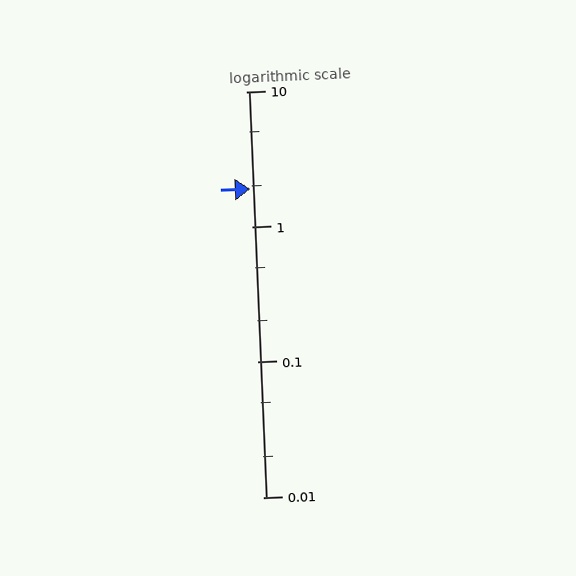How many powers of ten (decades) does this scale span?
The scale spans 3 decades, from 0.01 to 10.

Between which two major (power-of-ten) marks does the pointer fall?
The pointer is between 1 and 10.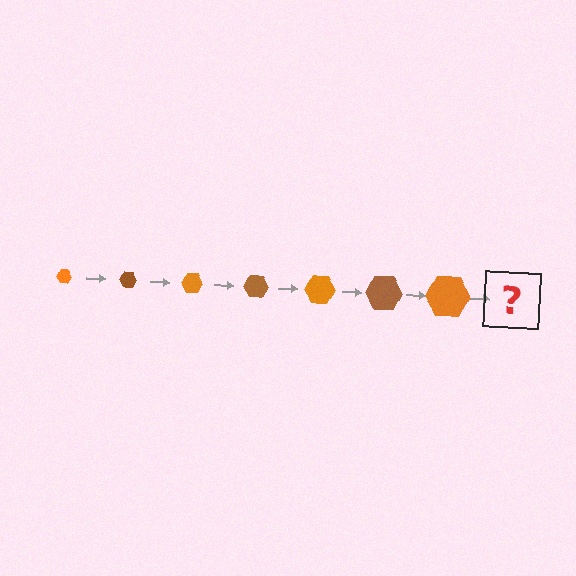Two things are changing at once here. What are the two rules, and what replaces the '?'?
The two rules are that the hexagon grows larger each step and the color cycles through orange and brown. The '?' should be a brown hexagon, larger than the previous one.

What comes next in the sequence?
The next element should be a brown hexagon, larger than the previous one.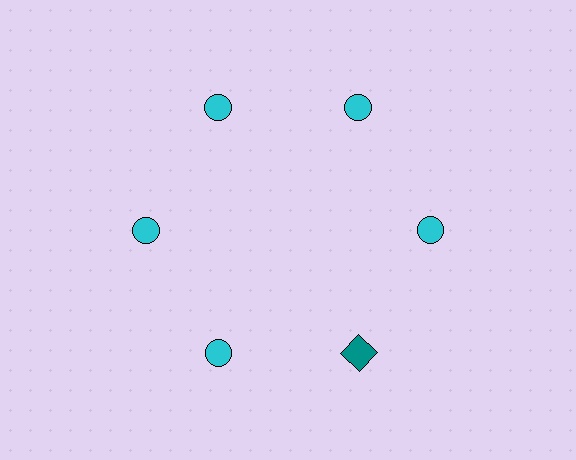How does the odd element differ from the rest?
It differs in both color (teal instead of cyan) and shape (square instead of circle).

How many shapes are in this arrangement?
There are 6 shapes arranged in a ring pattern.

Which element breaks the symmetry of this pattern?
The teal square at roughly the 5 o'clock position breaks the symmetry. All other shapes are cyan circles.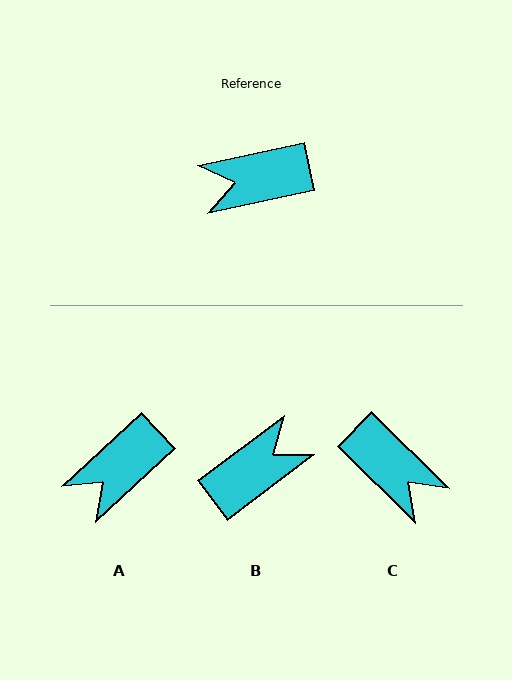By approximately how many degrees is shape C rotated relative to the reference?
Approximately 123 degrees counter-clockwise.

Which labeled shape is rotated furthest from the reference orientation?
B, about 155 degrees away.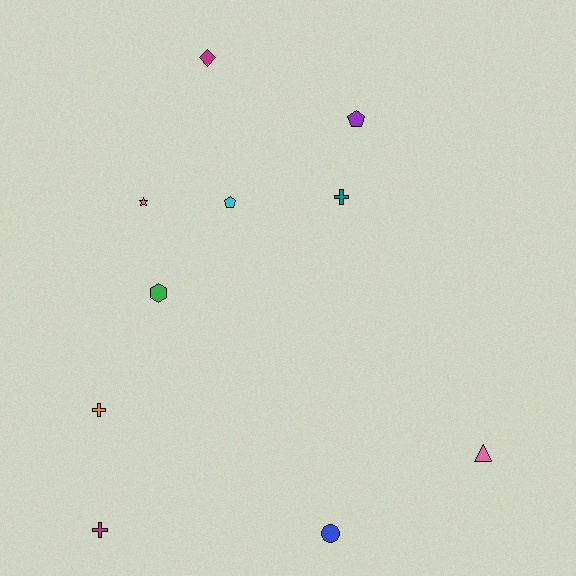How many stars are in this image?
There is 1 star.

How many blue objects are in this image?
There is 1 blue object.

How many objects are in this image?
There are 10 objects.